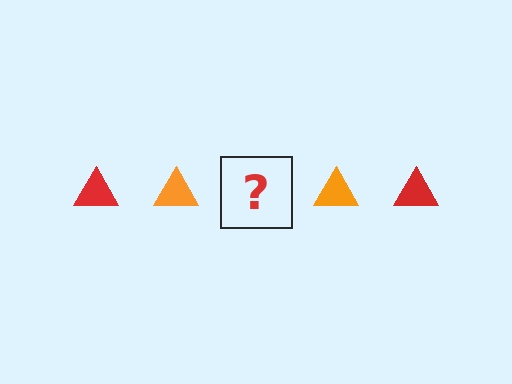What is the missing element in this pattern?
The missing element is a red triangle.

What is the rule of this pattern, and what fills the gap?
The rule is that the pattern cycles through red, orange triangles. The gap should be filled with a red triangle.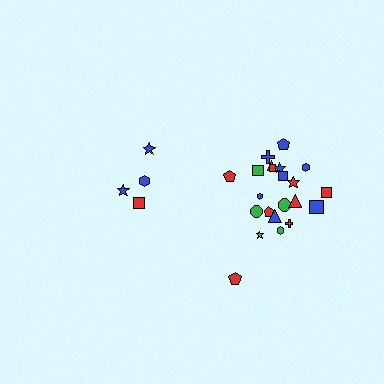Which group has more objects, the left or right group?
The right group.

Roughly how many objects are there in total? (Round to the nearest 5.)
Roughly 25 objects in total.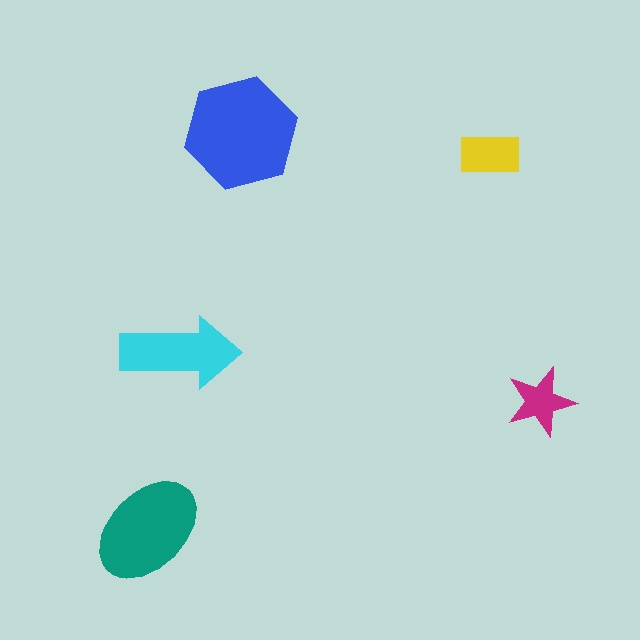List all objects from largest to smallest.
The blue hexagon, the teal ellipse, the cyan arrow, the yellow rectangle, the magenta star.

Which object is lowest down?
The teal ellipse is bottommost.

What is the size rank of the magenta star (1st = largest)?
5th.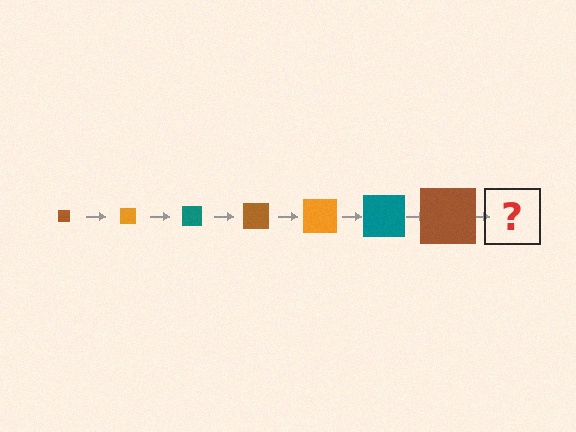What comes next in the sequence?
The next element should be an orange square, larger than the previous one.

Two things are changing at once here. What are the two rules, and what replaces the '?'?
The two rules are that the square grows larger each step and the color cycles through brown, orange, and teal. The '?' should be an orange square, larger than the previous one.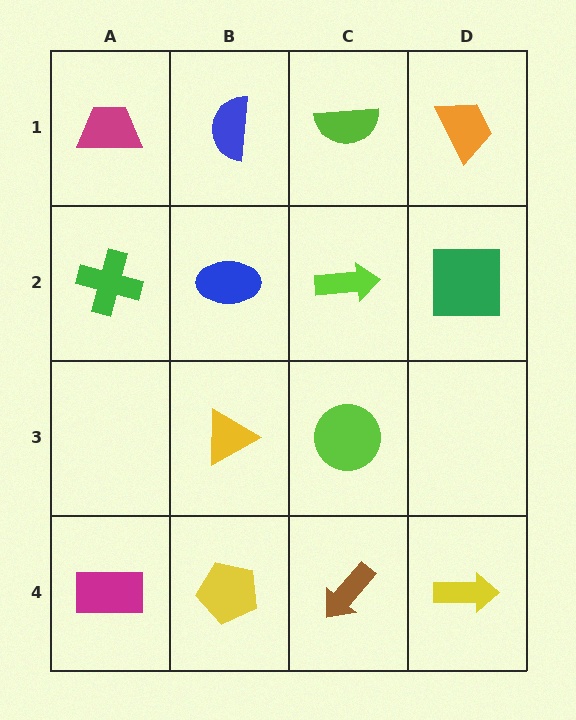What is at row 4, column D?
A yellow arrow.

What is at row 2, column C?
A lime arrow.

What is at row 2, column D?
A green square.